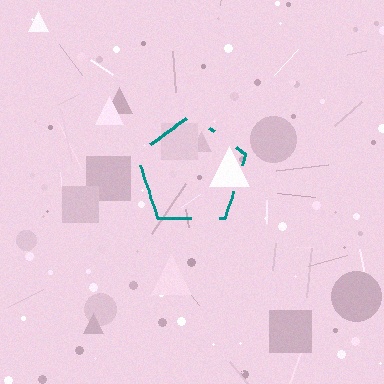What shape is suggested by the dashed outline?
The dashed outline suggests a pentagon.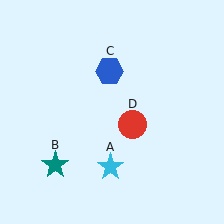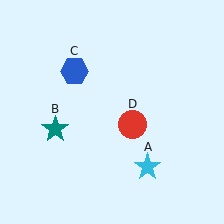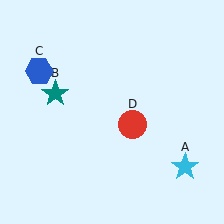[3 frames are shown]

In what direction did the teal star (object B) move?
The teal star (object B) moved up.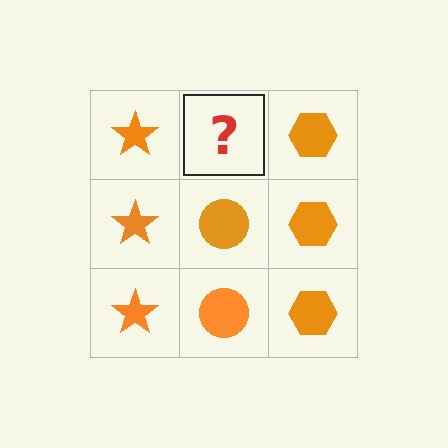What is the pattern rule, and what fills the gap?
The rule is that each column has a consistent shape. The gap should be filled with an orange circle.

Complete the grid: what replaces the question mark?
The question mark should be replaced with an orange circle.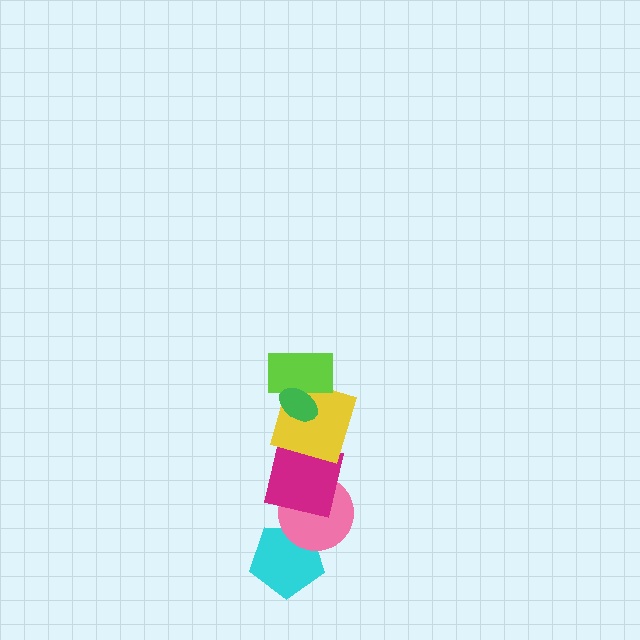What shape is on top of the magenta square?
The yellow square is on top of the magenta square.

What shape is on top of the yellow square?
The lime rectangle is on top of the yellow square.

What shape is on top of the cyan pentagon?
The pink circle is on top of the cyan pentagon.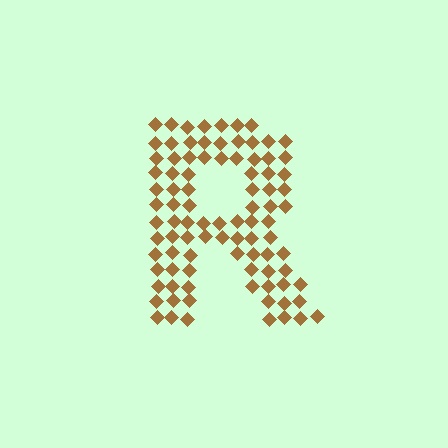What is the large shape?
The large shape is the letter R.